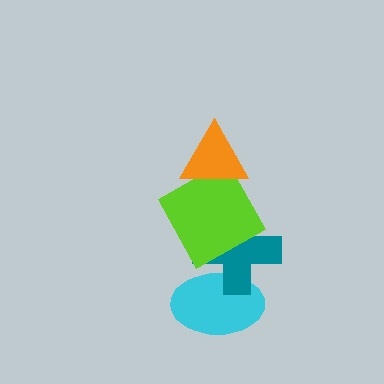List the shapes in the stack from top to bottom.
From top to bottom: the orange triangle, the lime square, the teal cross, the cyan ellipse.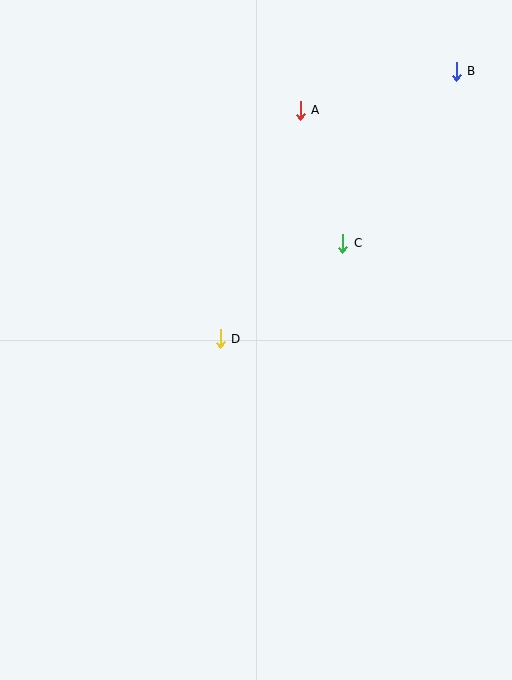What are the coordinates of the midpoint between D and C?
The midpoint between D and C is at (282, 291).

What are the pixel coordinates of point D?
Point D is at (220, 339).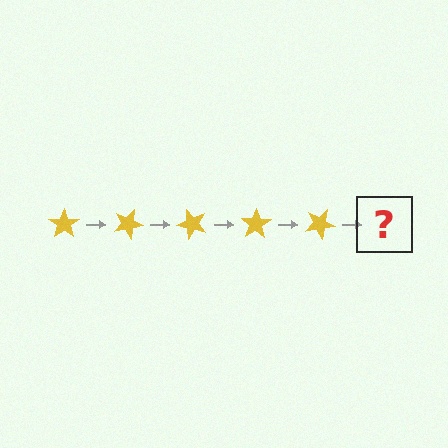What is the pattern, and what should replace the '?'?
The pattern is that the star rotates 25 degrees each step. The '?' should be a yellow star rotated 125 degrees.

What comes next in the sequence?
The next element should be a yellow star rotated 125 degrees.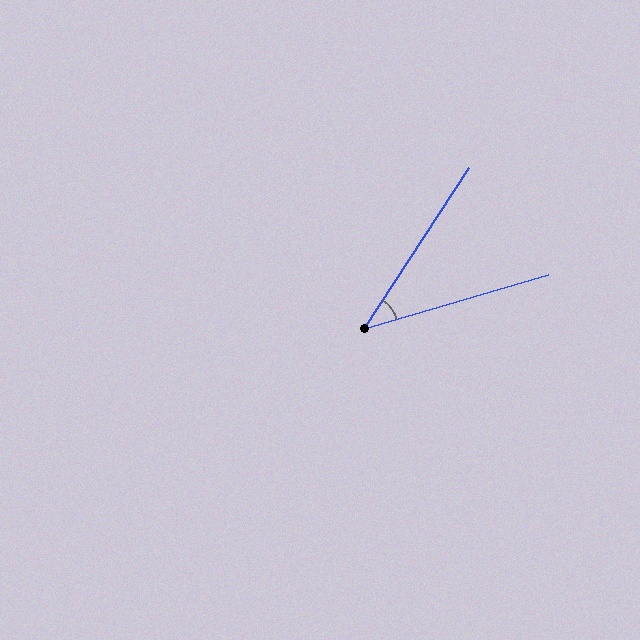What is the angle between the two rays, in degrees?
Approximately 41 degrees.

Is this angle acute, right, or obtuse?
It is acute.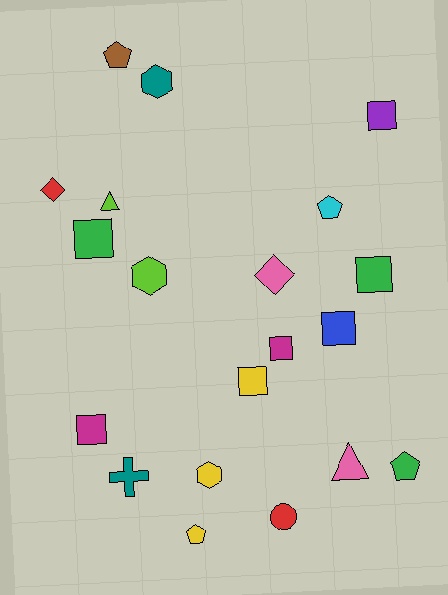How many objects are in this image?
There are 20 objects.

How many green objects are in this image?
There are 3 green objects.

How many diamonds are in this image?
There are 2 diamonds.